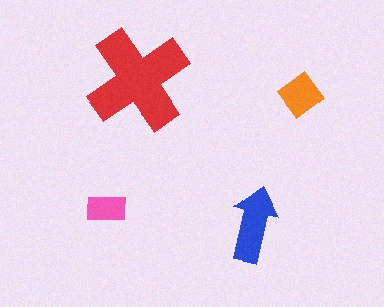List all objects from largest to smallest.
The red cross, the blue arrow, the orange diamond, the pink rectangle.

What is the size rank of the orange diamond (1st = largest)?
3rd.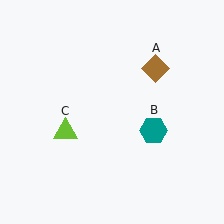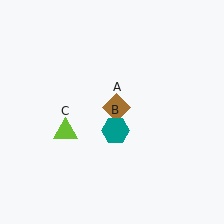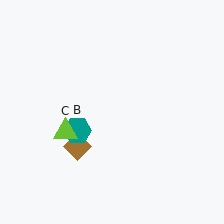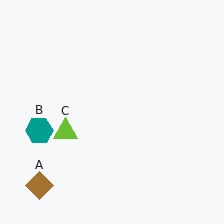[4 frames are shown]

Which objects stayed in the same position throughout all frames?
Lime triangle (object C) remained stationary.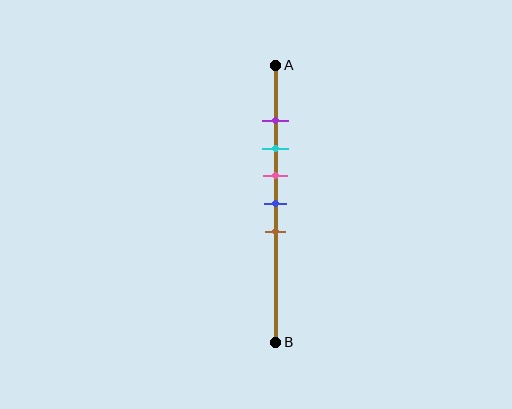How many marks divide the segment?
There are 5 marks dividing the segment.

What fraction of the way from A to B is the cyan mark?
The cyan mark is approximately 30% (0.3) of the way from A to B.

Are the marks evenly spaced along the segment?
Yes, the marks are approximately evenly spaced.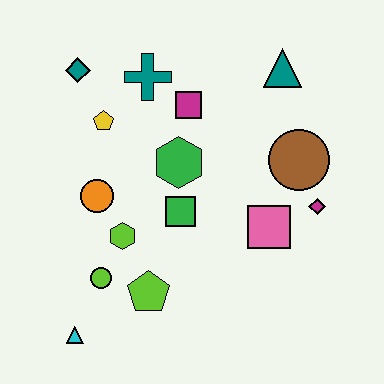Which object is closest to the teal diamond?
The yellow pentagon is closest to the teal diamond.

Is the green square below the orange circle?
Yes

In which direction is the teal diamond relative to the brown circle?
The teal diamond is to the left of the brown circle.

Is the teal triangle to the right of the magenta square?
Yes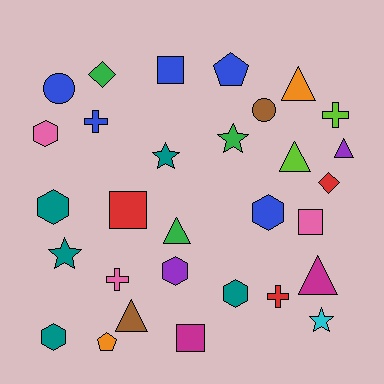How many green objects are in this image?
There are 3 green objects.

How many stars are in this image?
There are 4 stars.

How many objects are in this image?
There are 30 objects.